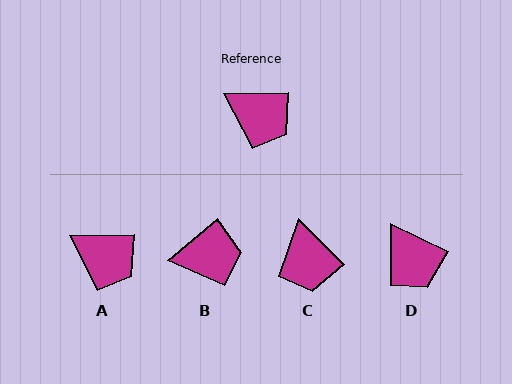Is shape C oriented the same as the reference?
No, it is off by about 46 degrees.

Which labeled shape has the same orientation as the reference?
A.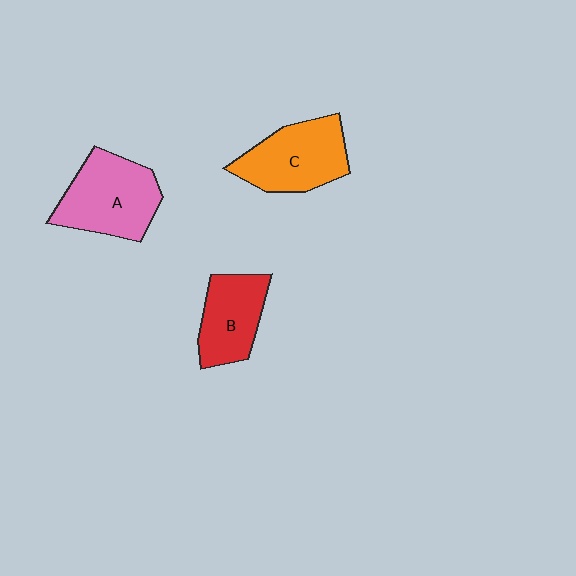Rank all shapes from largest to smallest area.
From largest to smallest: A (pink), C (orange), B (red).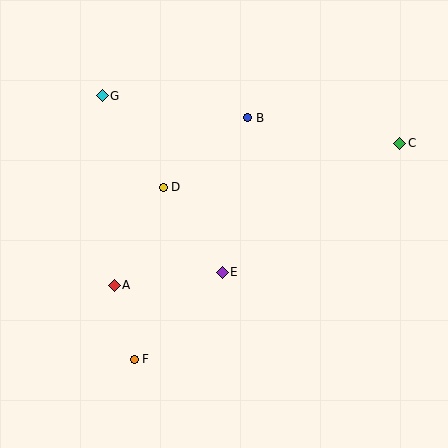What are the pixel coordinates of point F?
Point F is at (134, 359).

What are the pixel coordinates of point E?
Point E is at (222, 272).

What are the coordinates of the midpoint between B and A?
The midpoint between B and A is at (181, 201).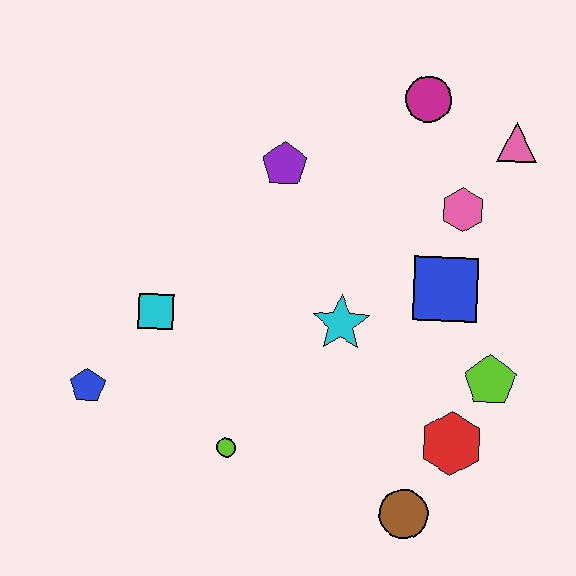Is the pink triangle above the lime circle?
Yes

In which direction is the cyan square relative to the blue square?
The cyan square is to the left of the blue square.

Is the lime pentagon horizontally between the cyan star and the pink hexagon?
No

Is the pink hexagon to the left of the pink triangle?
Yes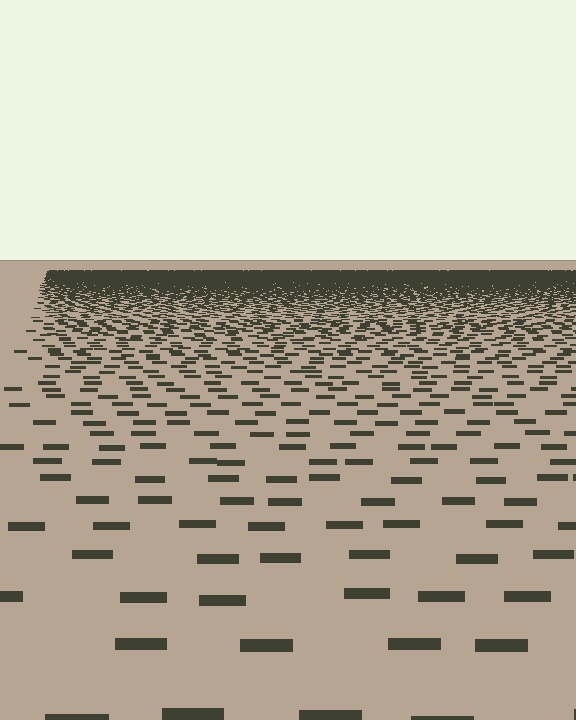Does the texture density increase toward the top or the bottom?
Density increases toward the top.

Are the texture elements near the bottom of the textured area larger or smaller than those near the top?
Larger. Near the bottom, elements are closer to the viewer and appear at a bigger on-screen size.